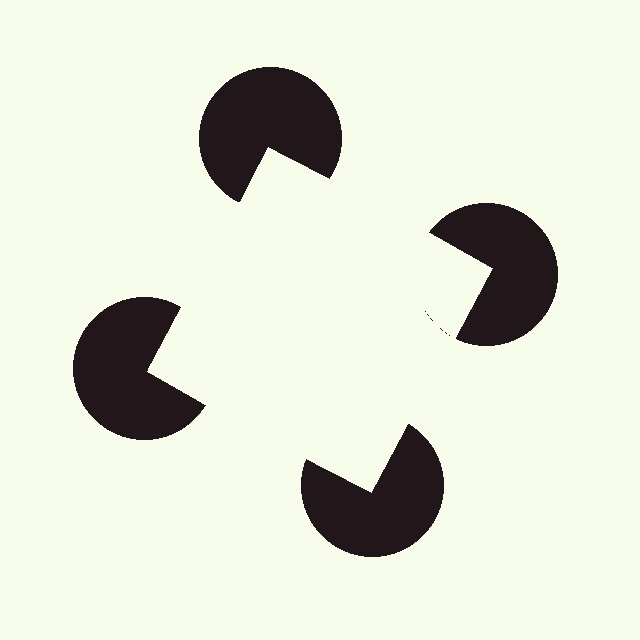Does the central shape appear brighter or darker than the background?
It typically appears slightly brighter than the background, even though no actual brightness change is drawn.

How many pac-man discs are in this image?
There are 4 — one at each vertex of the illusory square.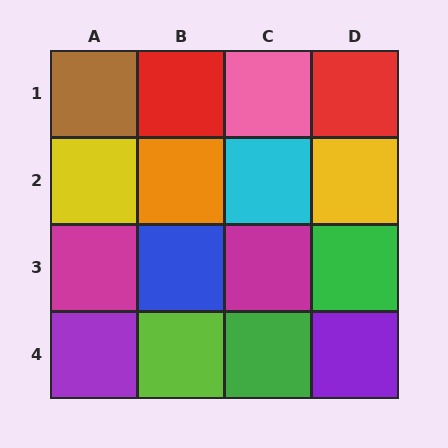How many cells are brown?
1 cell is brown.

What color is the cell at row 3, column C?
Magenta.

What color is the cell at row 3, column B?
Blue.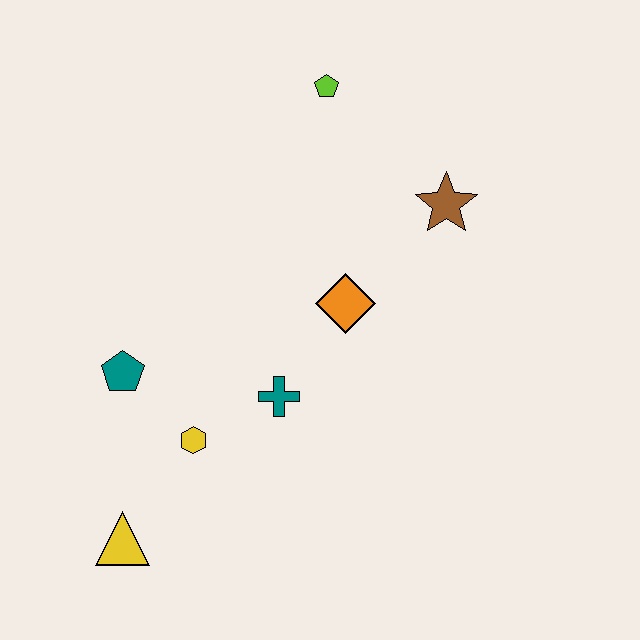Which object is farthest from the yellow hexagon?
The lime pentagon is farthest from the yellow hexagon.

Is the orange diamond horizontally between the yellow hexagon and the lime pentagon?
No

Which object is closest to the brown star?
The orange diamond is closest to the brown star.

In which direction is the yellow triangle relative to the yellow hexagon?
The yellow triangle is below the yellow hexagon.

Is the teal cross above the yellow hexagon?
Yes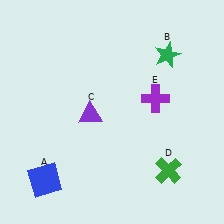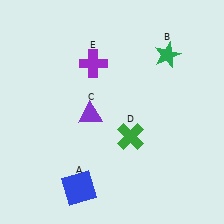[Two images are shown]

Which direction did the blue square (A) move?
The blue square (A) moved right.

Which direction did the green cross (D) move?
The green cross (D) moved left.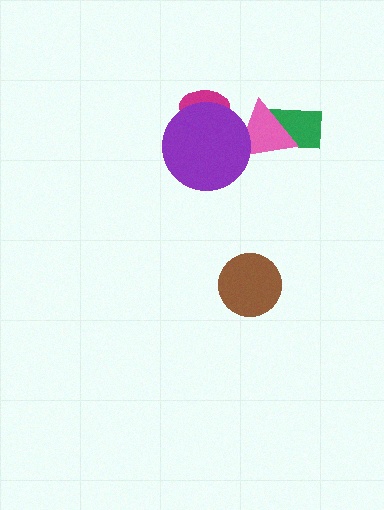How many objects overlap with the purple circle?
2 objects overlap with the purple circle.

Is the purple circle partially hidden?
No, no other shape covers it.